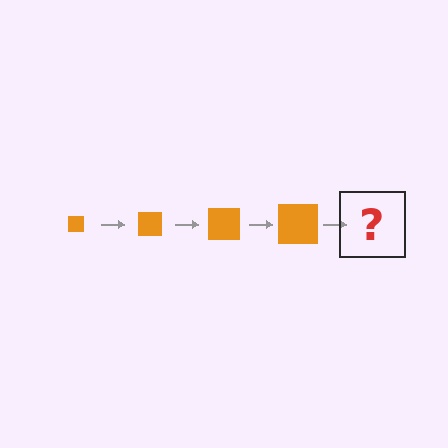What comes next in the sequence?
The next element should be an orange square, larger than the previous one.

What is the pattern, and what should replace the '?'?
The pattern is that the square gets progressively larger each step. The '?' should be an orange square, larger than the previous one.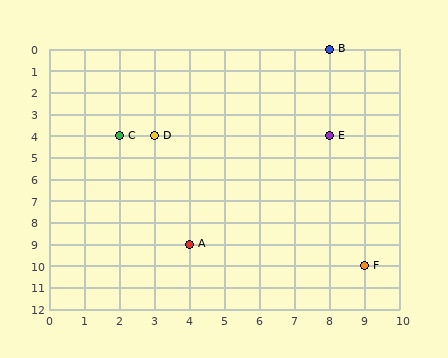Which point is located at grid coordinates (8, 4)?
Point E is at (8, 4).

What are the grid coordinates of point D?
Point D is at grid coordinates (3, 4).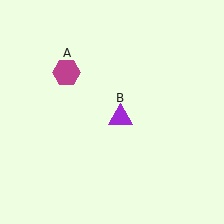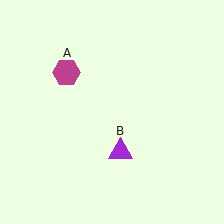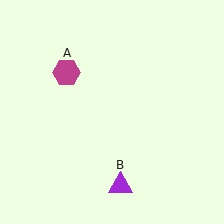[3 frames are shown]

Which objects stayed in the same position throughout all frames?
Magenta hexagon (object A) remained stationary.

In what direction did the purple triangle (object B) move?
The purple triangle (object B) moved down.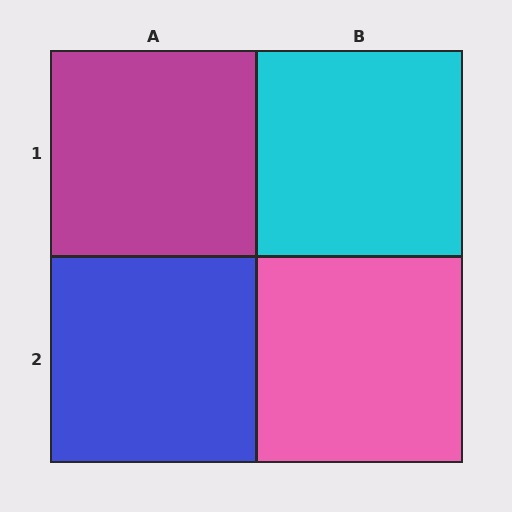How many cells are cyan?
1 cell is cyan.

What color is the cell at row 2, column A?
Blue.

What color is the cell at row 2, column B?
Pink.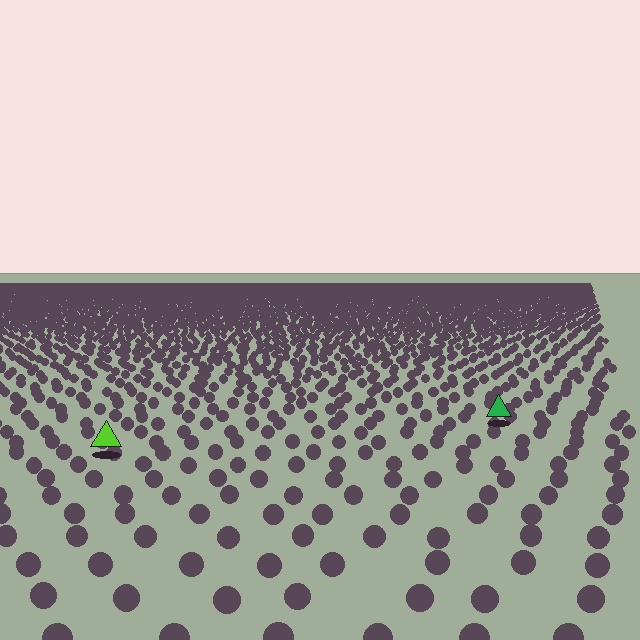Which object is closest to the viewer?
The lime triangle is closest. The texture marks near it are larger and more spread out.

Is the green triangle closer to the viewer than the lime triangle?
No. The lime triangle is closer — you can tell from the texture gradient: the ground texture is coarser near it.